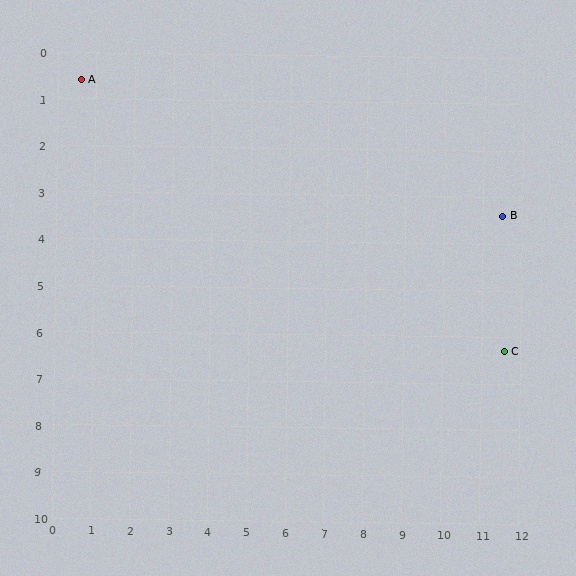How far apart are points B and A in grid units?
Points B and A are about 11.3 grid units apart.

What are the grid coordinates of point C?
Point C is at approximately (11.6, 6.3).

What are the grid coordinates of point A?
Point A is at approximately (0.6, 0.6).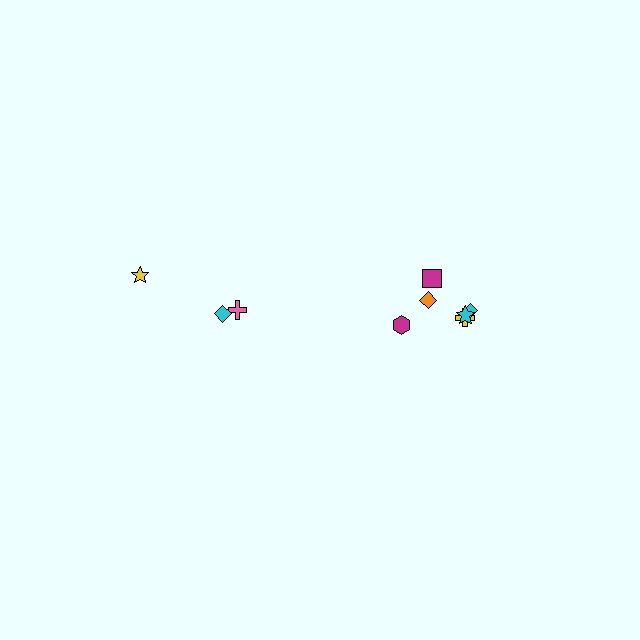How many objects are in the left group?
There are 3 objects.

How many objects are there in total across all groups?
There are 9 objects.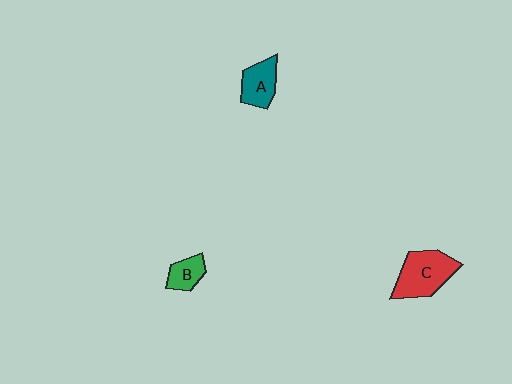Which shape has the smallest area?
Shape B (green).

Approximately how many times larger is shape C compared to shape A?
Approximately 1.6 times.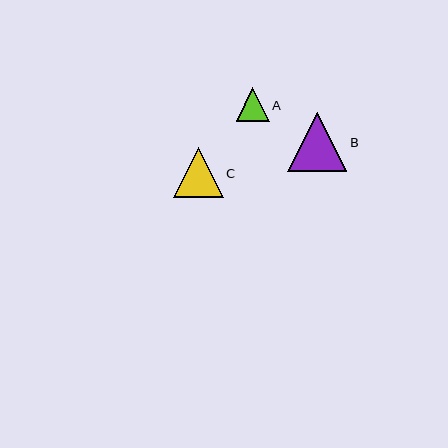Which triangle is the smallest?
Triangle A is the smallest with a size of approximately 33 pixels.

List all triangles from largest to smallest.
From largest to smallest: B, C, A.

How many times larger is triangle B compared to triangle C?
Triangle B is approximately 1.2 times the size of triangle C.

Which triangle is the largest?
Triangle B is the largest with a size of approximately 59 pixels.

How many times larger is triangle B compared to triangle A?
Triangle B is approximately 1.8 times the size of triangle A.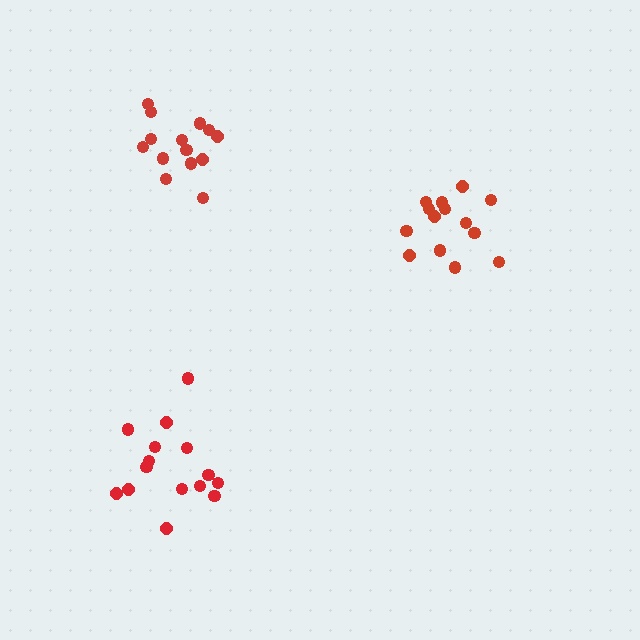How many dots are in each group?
Group 1: 14 dots, Group 2: 14 dots, Group 3: 15 dots (43 total).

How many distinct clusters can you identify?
There are 3 distinct clusters.